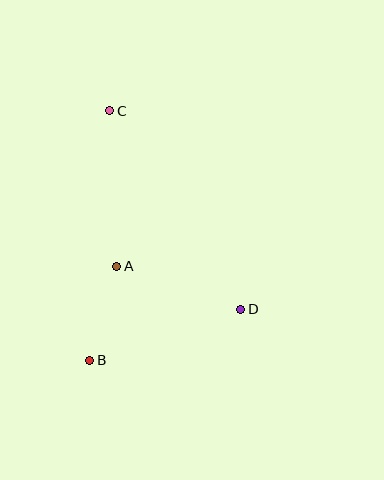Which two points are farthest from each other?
Points B and C are farthest from each other.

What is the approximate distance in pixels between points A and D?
The distance between A and D is approximately 131 pixels.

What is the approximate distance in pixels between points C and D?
The distance between C and D is approximately 238 pixels.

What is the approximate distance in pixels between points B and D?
The distance between B and D is approximately 159 pixels.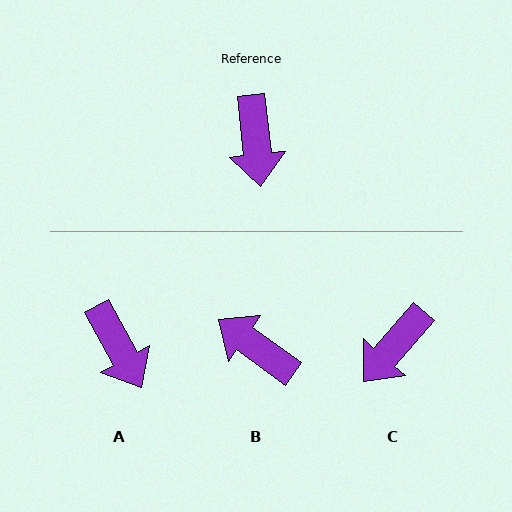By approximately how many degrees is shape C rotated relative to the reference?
Approximately 47 degrees clockwise.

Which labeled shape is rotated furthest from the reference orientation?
B, about 132 degrees away.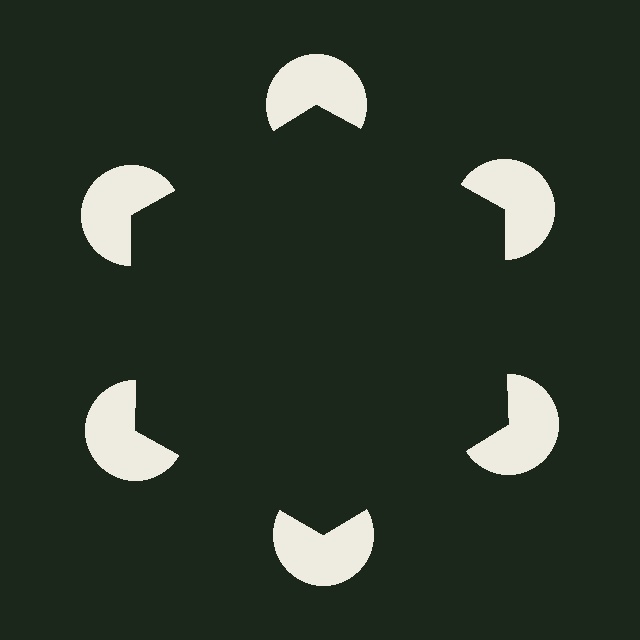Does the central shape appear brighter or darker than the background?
It typically appears slightly darker than the background, even though no actual brightness change is drawn.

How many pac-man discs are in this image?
There are 6 — one at each vertex of the illusory hexagon.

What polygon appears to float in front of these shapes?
An illusory hexagon — its edges are inferred from the aligned wedge cuts in the pac-man discs, not physically drawn.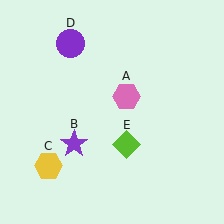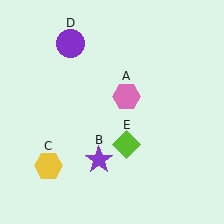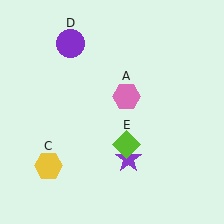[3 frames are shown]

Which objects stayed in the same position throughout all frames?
Pink hexagon (object A) and yellow hexagon (object C) and purple circle (object D) and lime diamond (object E) remained stationary.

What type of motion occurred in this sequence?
The purple star (object B) rotated counterclockwise around the center of the scene.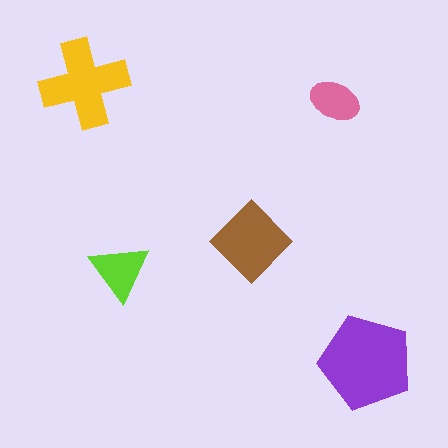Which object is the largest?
The purple pentagon.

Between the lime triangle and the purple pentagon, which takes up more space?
The purple pentagon.